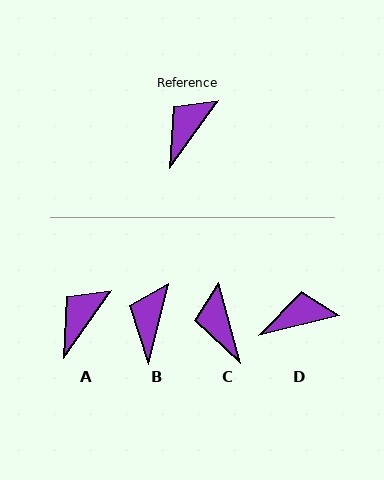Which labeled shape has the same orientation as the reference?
A.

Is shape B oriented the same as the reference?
No, it is off by about 21 degrees.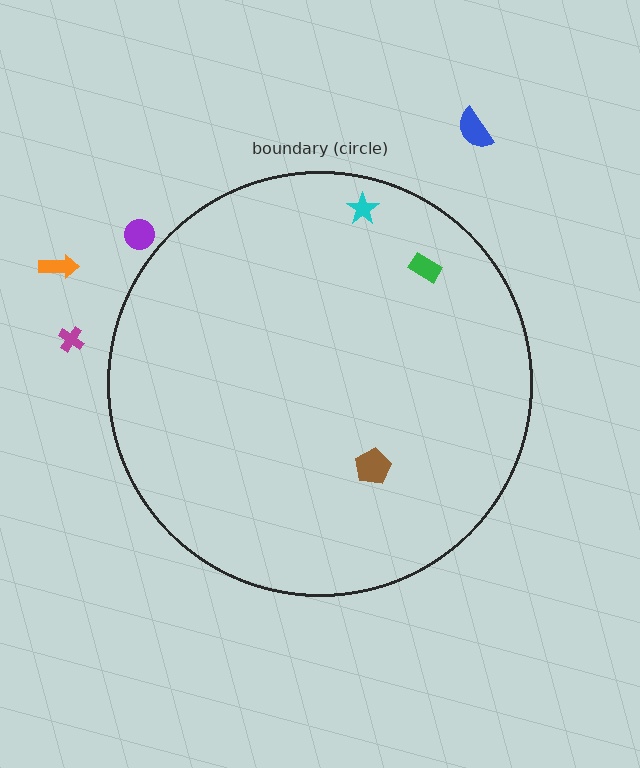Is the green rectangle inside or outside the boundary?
Inside.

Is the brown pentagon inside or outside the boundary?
Inside.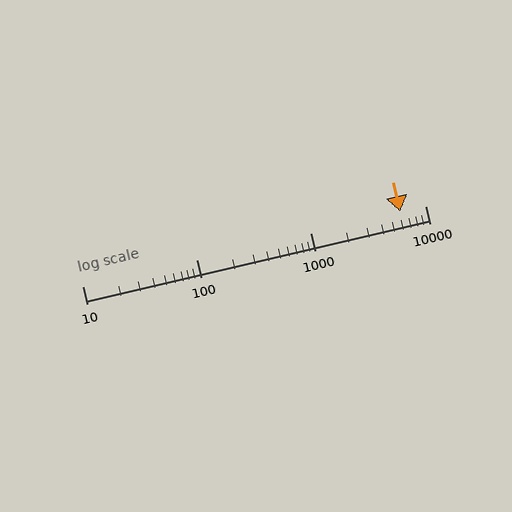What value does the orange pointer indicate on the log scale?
The pointer indicates approximately 6100.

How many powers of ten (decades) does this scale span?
The scale spans 3 decades, from 10 to 10000.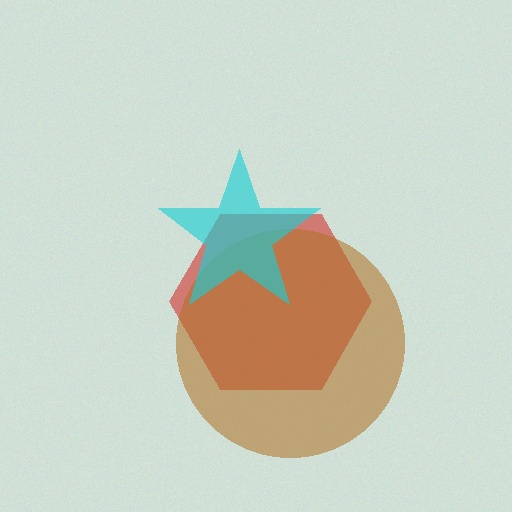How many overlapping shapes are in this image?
There are 3 overlapping shapes in the image.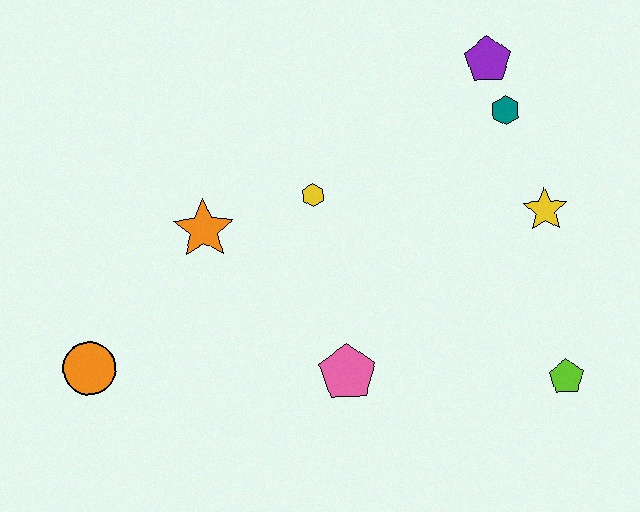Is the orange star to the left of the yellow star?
Yes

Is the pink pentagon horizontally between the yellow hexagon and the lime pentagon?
Yes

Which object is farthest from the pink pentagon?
The purple pentagon is farthest from the pink pentagon.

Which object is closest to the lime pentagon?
The yellow star is closest to the lime pentagon.